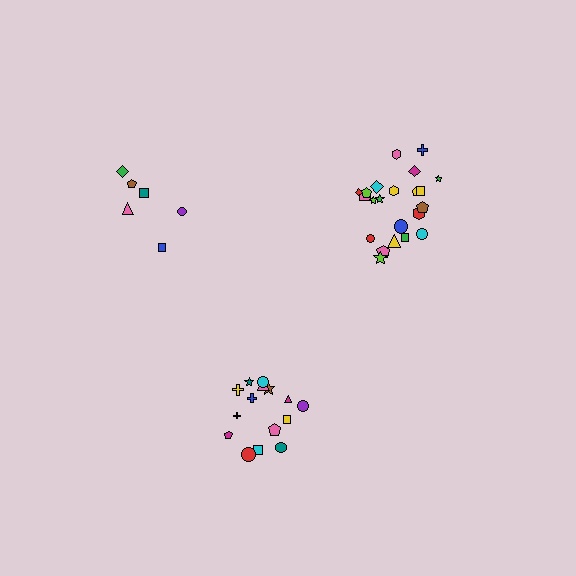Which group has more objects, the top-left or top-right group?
The top-right group.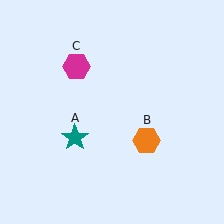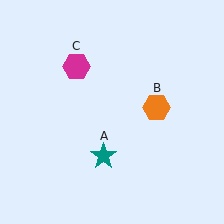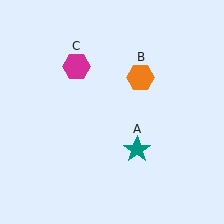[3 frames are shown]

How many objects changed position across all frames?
2 objects changed position: teal star (object A), orange hexagon (object B).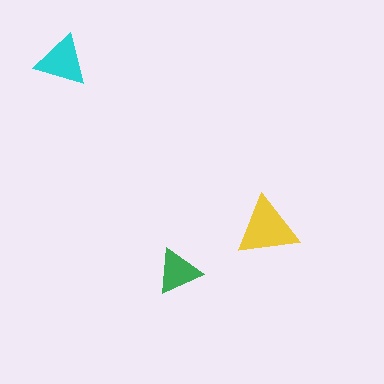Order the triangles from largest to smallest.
the yellow one, the cyan one, the green one.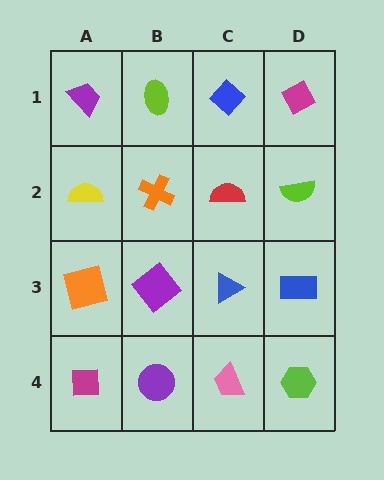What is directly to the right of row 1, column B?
A blue diamond.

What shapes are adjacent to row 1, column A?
A yellow semicircle (row 2, column A), a lime ellipse (row 1, column B).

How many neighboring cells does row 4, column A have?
2.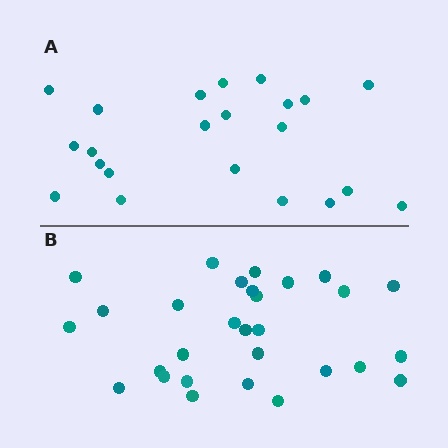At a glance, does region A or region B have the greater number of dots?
Region B (the bottom region) has more dots.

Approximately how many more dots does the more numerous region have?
Region B has roughly 8 or so more dots than region A.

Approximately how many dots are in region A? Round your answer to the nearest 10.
About 20 dots. (The exact count is 22, which rounds to 20.)